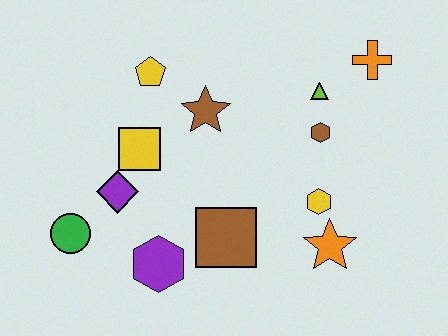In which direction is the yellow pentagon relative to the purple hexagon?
The yellow pentagon is above the purple hexagon.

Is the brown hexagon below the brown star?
Yes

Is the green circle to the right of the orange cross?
No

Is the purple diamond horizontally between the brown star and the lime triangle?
No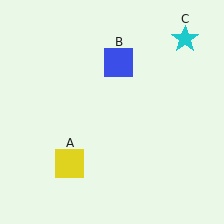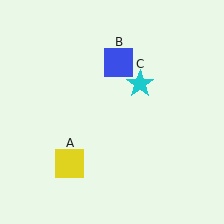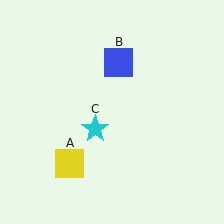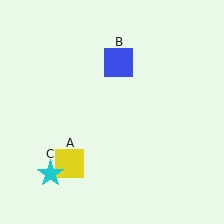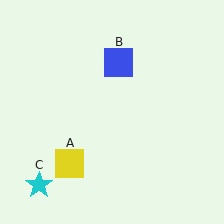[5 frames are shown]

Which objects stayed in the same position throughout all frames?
Yellow square (object A) and blue square (object B) remained stationary.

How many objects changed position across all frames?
1 object changed position: cyan star (object C).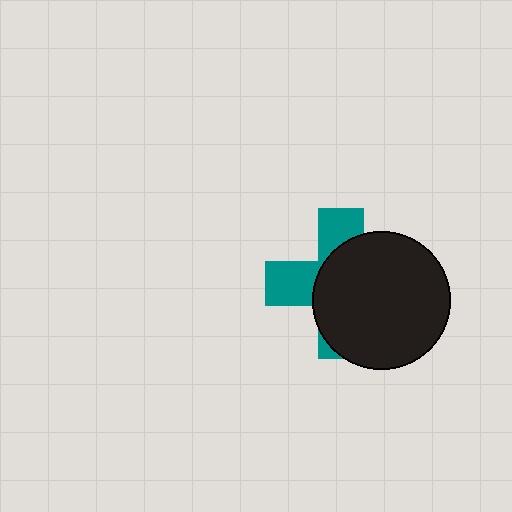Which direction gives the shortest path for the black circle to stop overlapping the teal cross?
Moving right gives the shortest separation.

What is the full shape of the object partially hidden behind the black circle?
The partially hidden object is a teal cross.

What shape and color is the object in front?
The object in front is a black circle.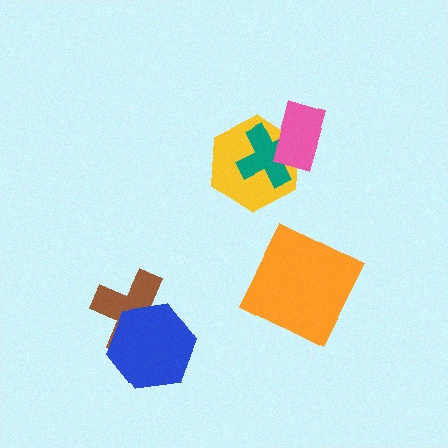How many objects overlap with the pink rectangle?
2 objects overlap with the pink rectangle.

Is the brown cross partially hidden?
Yes, it is partially covered by another shape.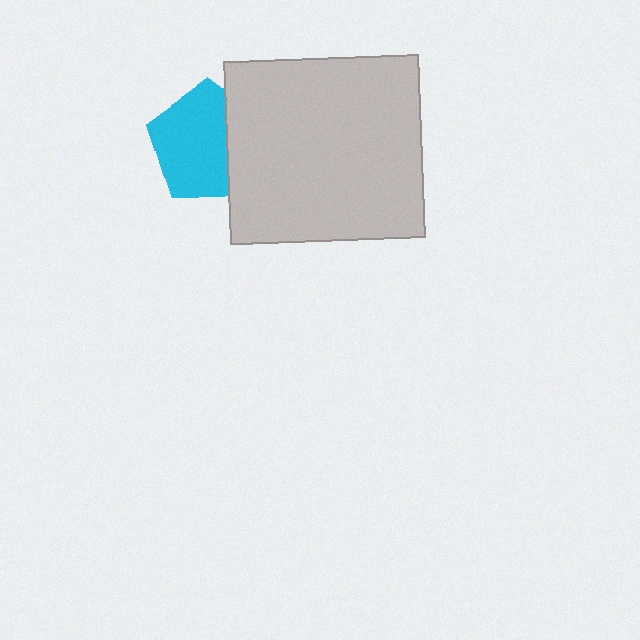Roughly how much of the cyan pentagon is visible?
Most of it is visible (roughly 69%).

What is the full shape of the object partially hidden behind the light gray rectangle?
The partially hidden object is a cyan pentagon.